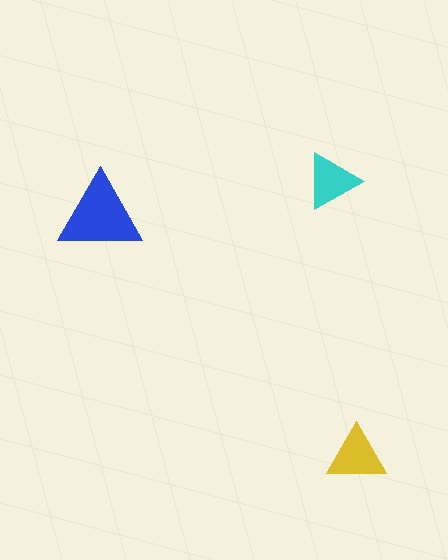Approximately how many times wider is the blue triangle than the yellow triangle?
About 1.5 times wider.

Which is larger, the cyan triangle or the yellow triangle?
The yellow one.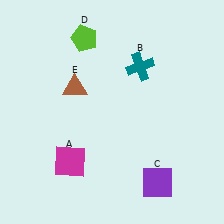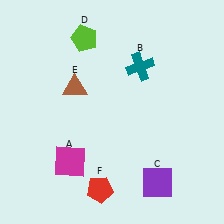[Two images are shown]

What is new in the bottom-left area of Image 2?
A red pentagon (F) was added in the bottom-left area of Image 2.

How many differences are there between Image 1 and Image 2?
There is 1 difference between the two images.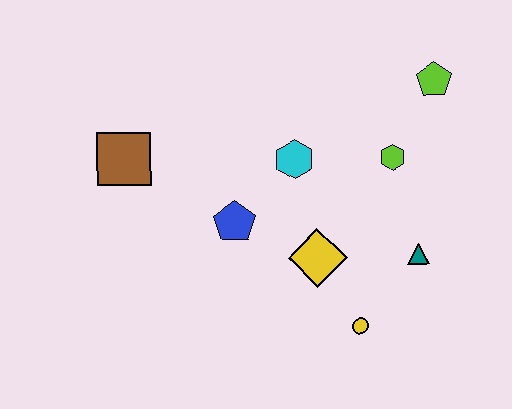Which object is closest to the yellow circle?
The yellow diamond is closest to the yellow circle.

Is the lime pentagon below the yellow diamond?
No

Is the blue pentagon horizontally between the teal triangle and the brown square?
Yes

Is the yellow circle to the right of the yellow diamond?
Yes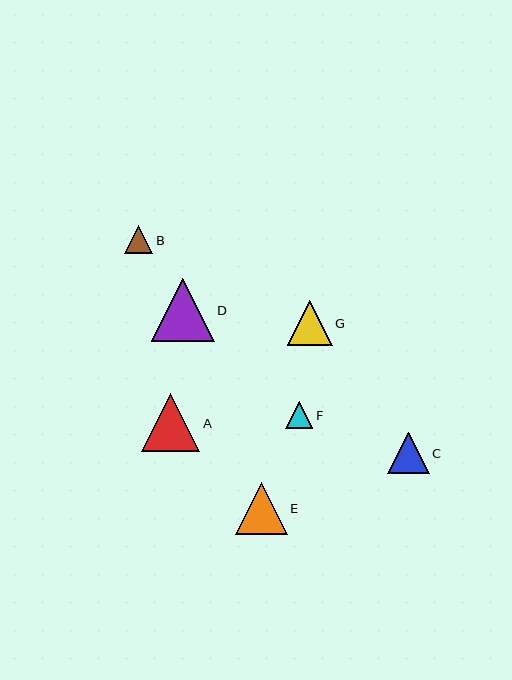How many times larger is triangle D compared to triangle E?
Triangle D is approximately 1.2 times the size of triangle E.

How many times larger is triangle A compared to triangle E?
Triangle A is approximately 1.1 times the size of triangle E.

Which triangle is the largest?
Triangle D is the largest with a size of approximately 62 pixels.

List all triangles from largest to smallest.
From largest to smallest: D, A, E, G, C, B, F.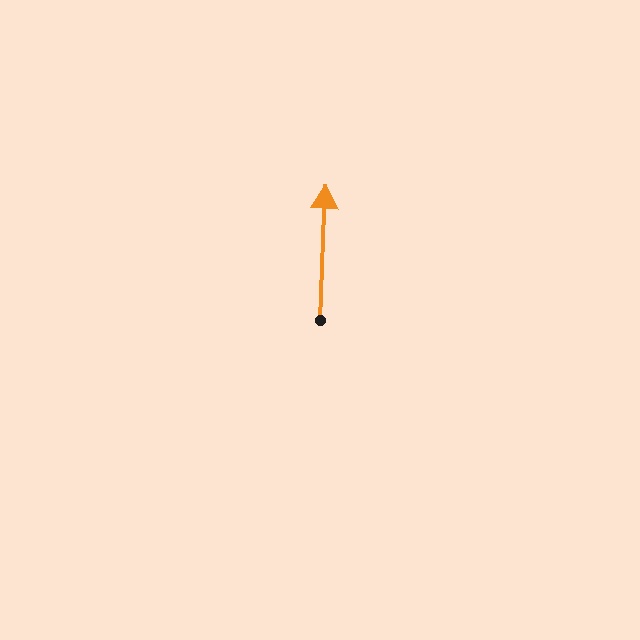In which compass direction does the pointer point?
North.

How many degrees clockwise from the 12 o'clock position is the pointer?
Approximately 2 degrees.